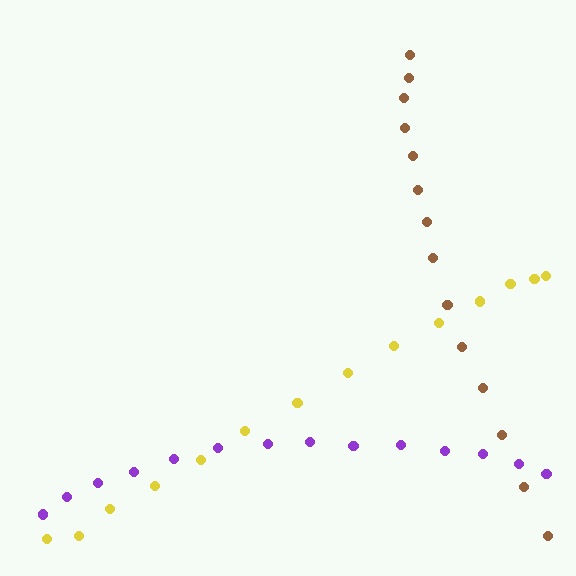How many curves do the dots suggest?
There are 3 distinct paths.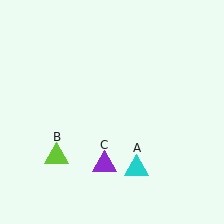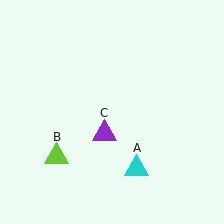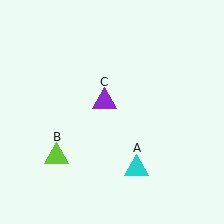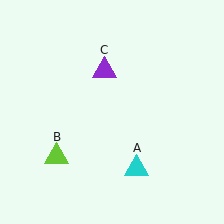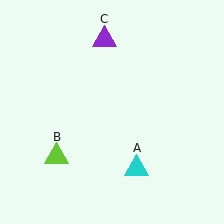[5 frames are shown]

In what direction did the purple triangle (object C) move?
The purple triangle (object C) moved up.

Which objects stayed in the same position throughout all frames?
Cyan triangle (object A) and lime triangle (object B) remained stationary.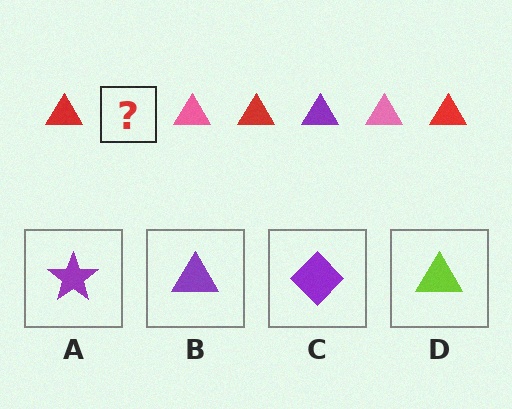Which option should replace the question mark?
Option B.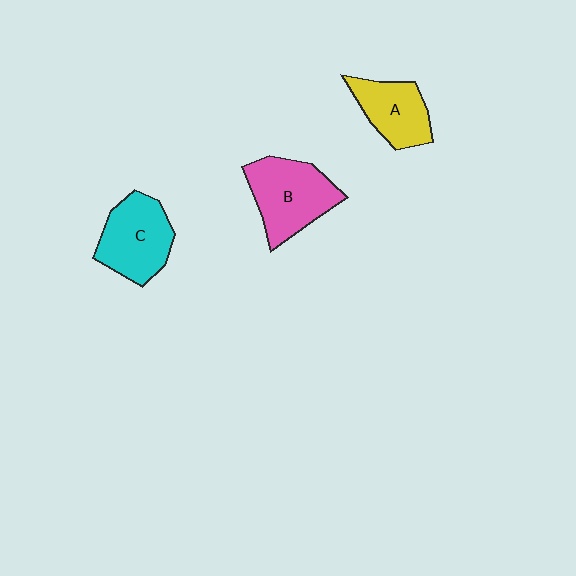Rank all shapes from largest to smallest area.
From largest to smallest: B (pink), C (cyan), A (yellow).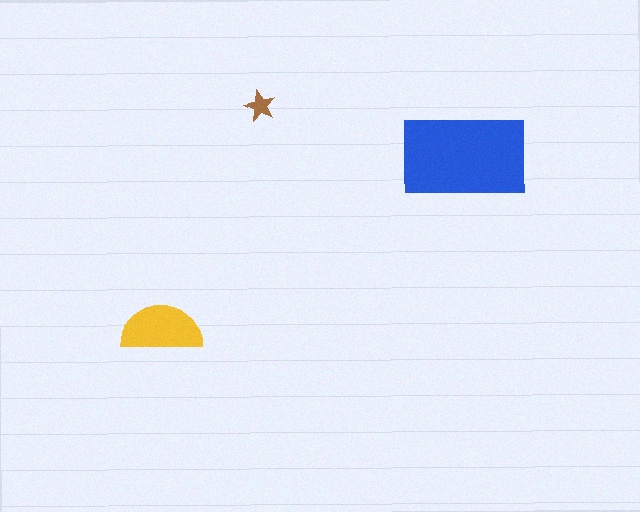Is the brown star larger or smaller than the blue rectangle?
Smaller.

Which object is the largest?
The blue rectangle.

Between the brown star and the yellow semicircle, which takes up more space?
The yellow semicircle.